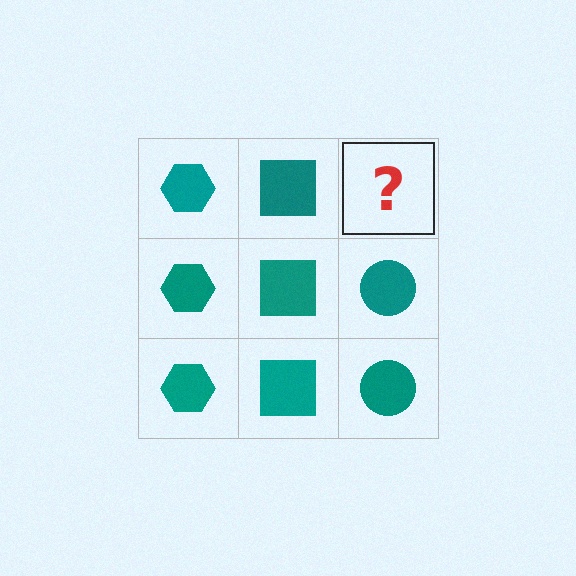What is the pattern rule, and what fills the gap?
The rule is that each column has a consistent shape. The gap should be filled with a teal circle.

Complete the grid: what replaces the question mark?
The question mark should be replaced with a teal circle.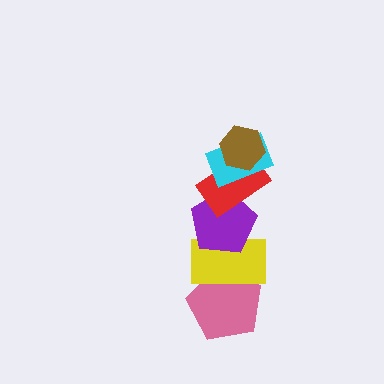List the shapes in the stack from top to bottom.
From top to bottom: the brown hexagon, the cyan rectangle, the red rectangle, the purple pentagon, the yellow rectangle, the pink pentagon.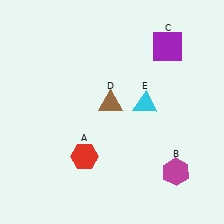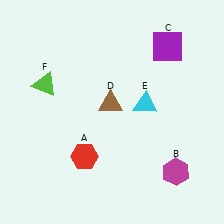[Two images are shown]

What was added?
A lime triangle (F) was added in Image 2.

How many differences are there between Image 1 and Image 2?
There is 1 difference between the two images.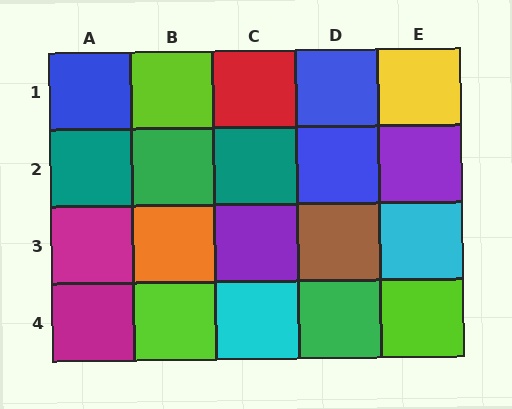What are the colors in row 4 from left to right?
Magenta, lime, cyan, green, lime.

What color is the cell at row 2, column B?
Green.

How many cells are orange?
1 cell is orange.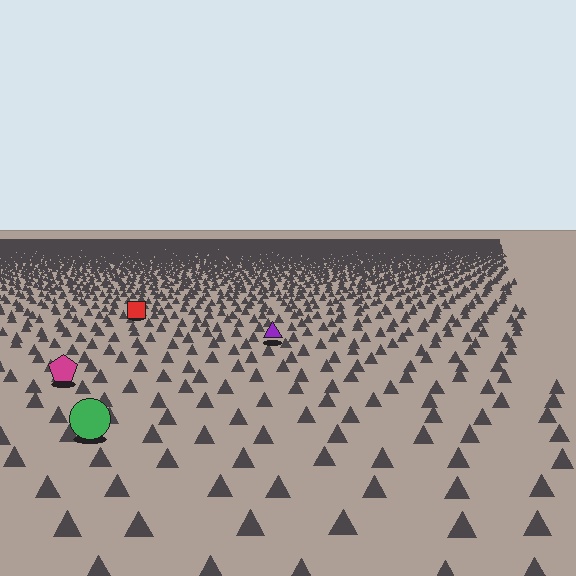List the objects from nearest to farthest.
From nearest to farthest: the green circle, the magenta pentagon, the purple triangle, the red square.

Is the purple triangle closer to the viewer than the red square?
Yes. The purple triangle is closer — you can tell from the texture gradient: the ground texture is coarser near it.